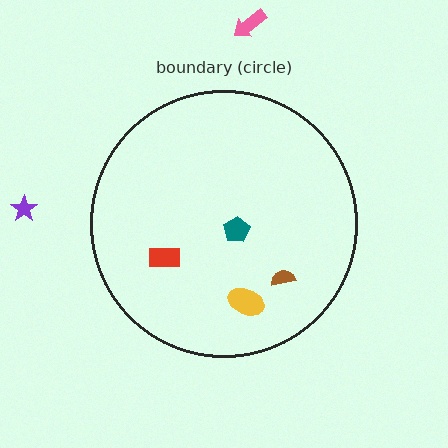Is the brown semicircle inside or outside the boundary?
Inside.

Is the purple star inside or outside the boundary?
Outside.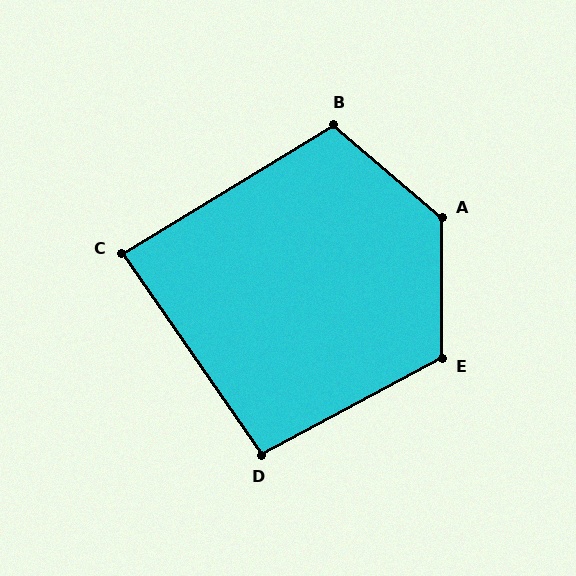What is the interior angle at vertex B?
Approximately 108 degrees (obtuse).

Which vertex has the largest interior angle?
A, at approximately 131 degrees.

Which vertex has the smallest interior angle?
C, at approximately 87 degrees.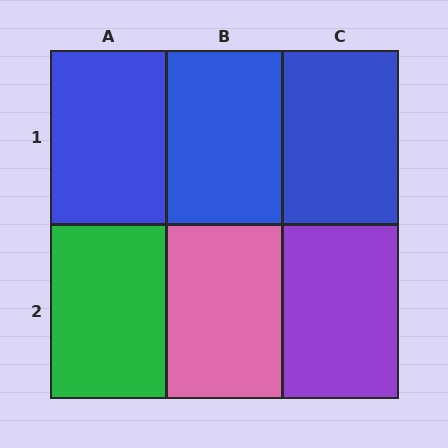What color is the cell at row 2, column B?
Pink.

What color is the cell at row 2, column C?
Purple.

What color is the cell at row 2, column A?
Green.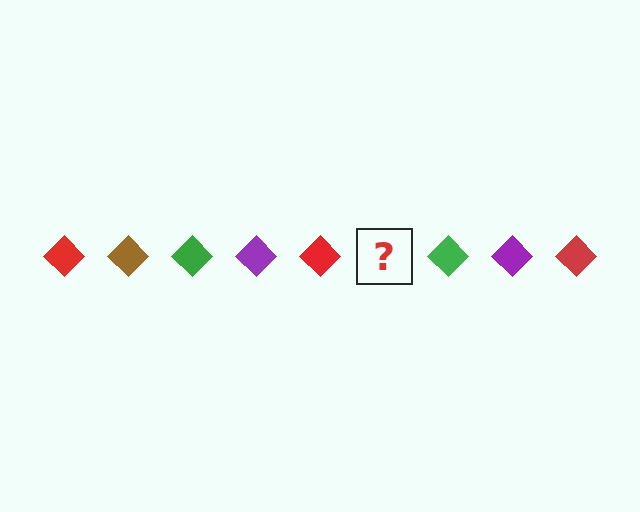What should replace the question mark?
The question mark should be replaced with a brown diamond.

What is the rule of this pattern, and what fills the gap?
The rule is that the pattern cycles through red, brown, green, purple diamonds. The gap should be filled with a brown diamond.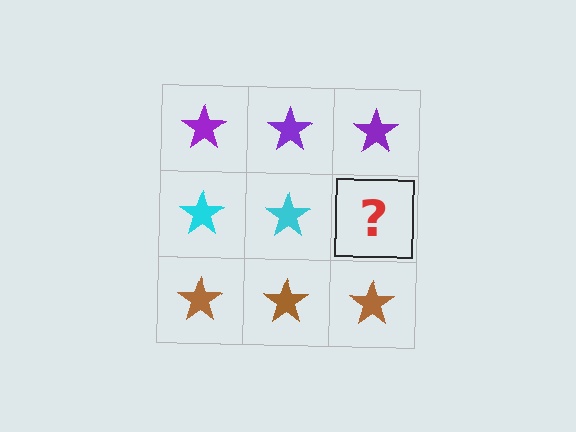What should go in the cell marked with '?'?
The missing cell should contain a cyan star.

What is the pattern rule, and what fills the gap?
The rule is that each row has a consistent color. The gap should be filled with a cyan star.